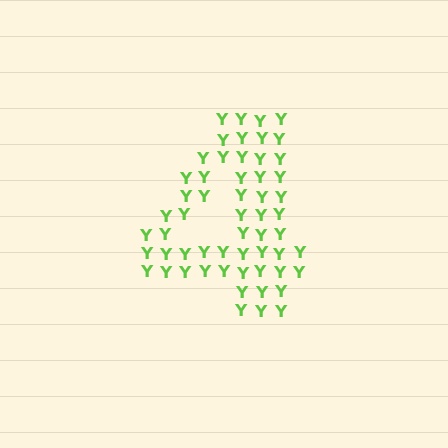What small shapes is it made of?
It is made of small letter Y's.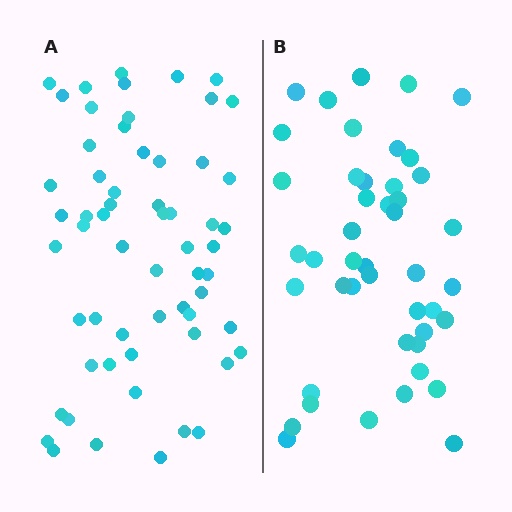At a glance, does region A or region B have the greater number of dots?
Region A (the left region) has more dots.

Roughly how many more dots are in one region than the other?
Region A has approximately 15 more dots than region B.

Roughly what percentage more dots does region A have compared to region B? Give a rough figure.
About 35% more.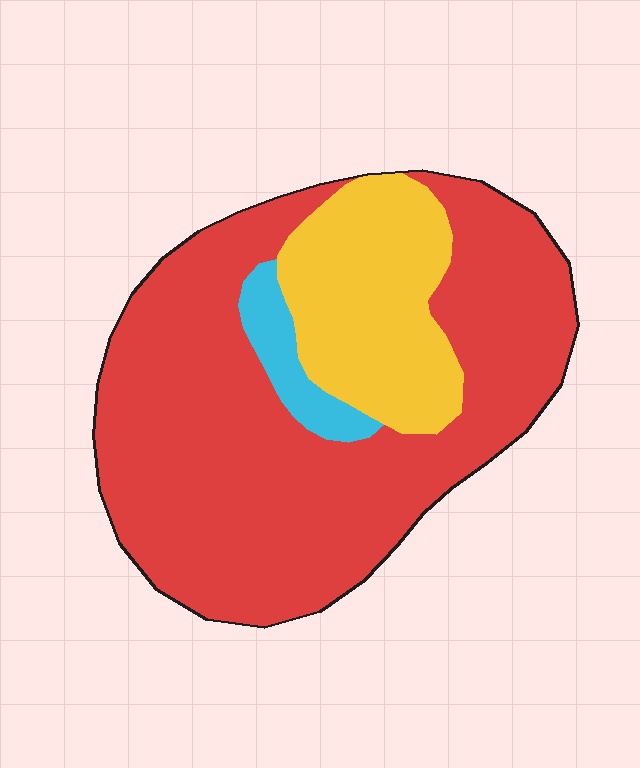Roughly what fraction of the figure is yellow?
Yellow covers roughly 20% of the figure.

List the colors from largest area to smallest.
From largest to smallest: red, yellow, cyan.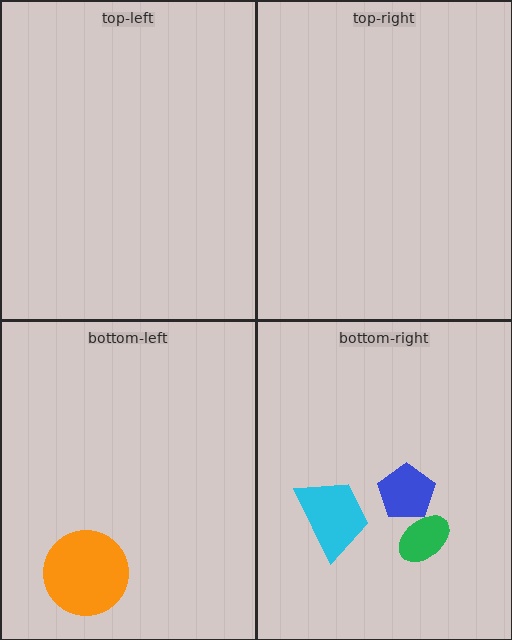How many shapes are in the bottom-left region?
1.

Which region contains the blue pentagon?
The bottom-right region.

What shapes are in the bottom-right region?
The blue pentagon, the cyan trapezoid, the green ellipse.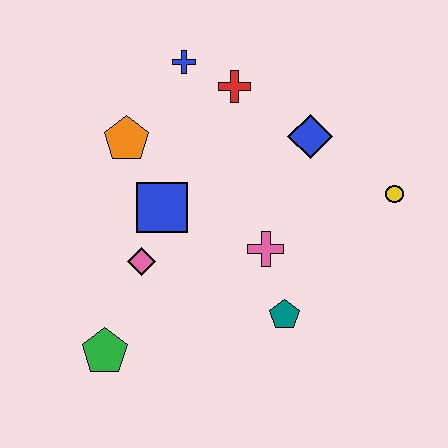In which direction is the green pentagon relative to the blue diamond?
The green pentagon is below the blue diamond.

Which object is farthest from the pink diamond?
The yellow circle is farthest from the pink diamond.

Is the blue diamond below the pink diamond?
No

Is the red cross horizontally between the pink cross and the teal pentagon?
No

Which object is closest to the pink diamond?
The blue square is closest to the pink diamond.